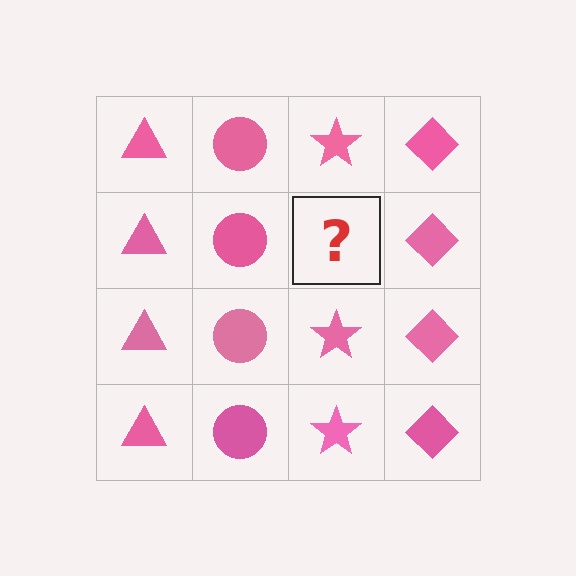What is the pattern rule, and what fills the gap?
The rule is that each column has a consistent shape. The gap should be filled with a pink star.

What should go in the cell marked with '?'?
The missing cell should contain a pink star.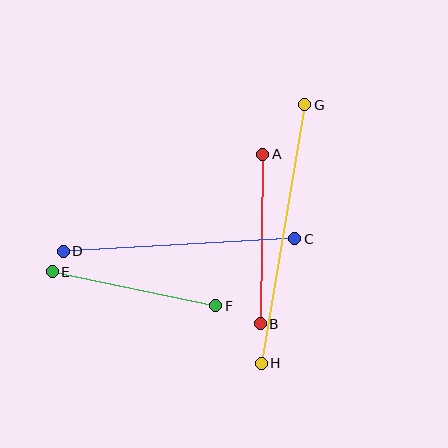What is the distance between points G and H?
The distance is approximately 262 pixels.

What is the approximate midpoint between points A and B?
The midpoint is at approximately (262, 239) pixels.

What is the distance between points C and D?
The distance is approximately 232 pixels.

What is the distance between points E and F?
The distance is approximately 167 pixels.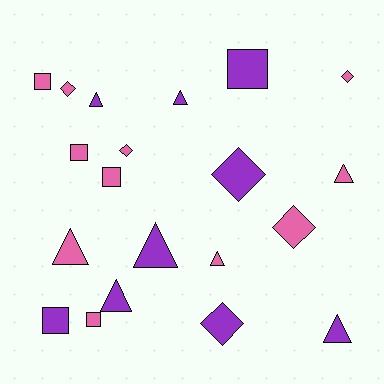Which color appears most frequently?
Pink, with 11 objects.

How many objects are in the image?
There are 20 objects.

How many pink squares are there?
There are 4 pink squares.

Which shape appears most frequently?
Triangle, with 8 objects.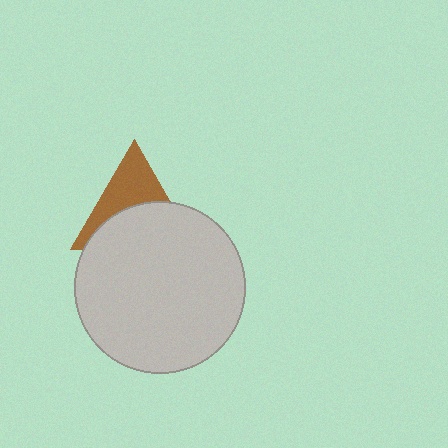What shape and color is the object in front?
The object in front is a light gray circle.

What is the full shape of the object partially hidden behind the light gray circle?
The partially hidden object is a brown triangle.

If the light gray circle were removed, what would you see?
You would see the complete brown triangle.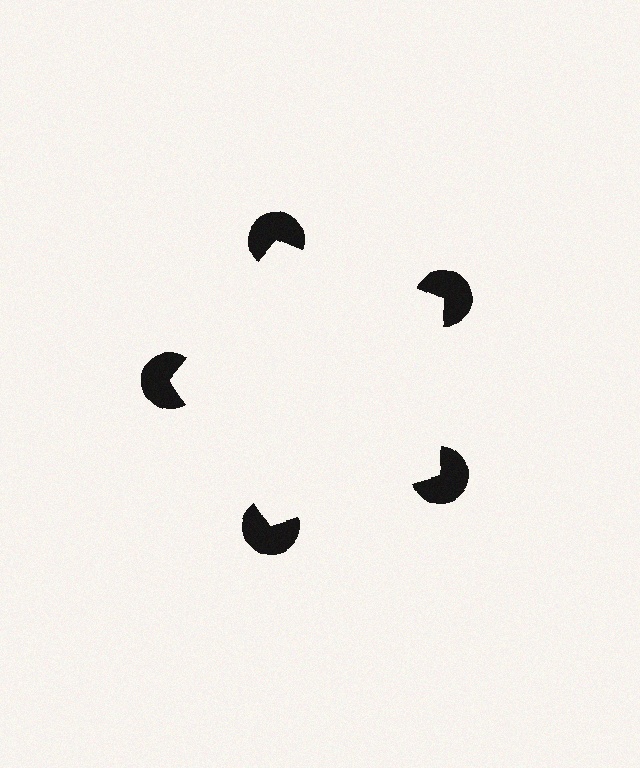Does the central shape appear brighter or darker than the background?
It typically appears slightly brighter than the background, even though no actual brightness change is drawn.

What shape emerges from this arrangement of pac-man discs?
An illusory pentagon — its edges are inferred from the aligned wedge cuts in the pac-man discs, not physically drawn.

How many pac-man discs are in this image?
There are 5 — one at each vertex of the illusory pentagon.